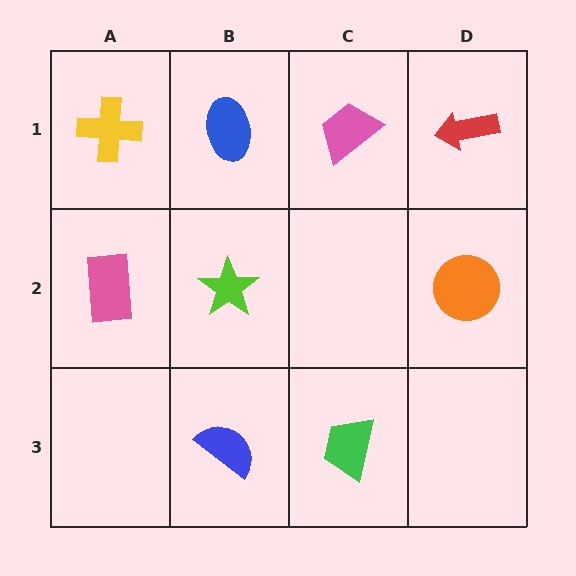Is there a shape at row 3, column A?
No, that cell is empty.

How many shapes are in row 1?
4 shapes.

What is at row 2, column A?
A pink rectangle.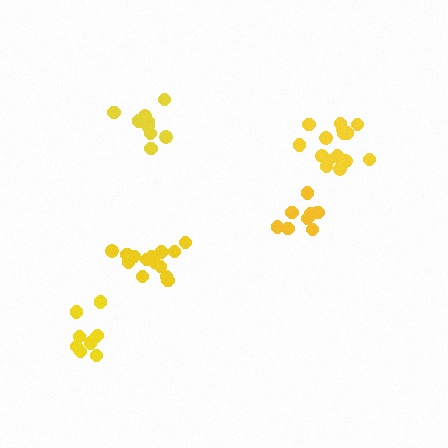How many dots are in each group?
Group 1: 14 dots, Group 2: 10 dots, Group 3: 15 dots, Group 4: 9 dots, Group 5: 9 dots (57 total).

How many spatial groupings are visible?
There are 5 spatial groupings.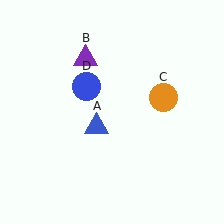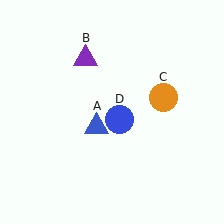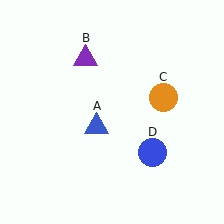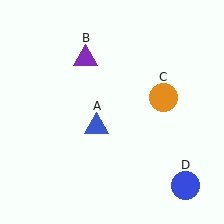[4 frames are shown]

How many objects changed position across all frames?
1 object changed position: blue circle (object D).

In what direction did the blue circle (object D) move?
The blue circle (object D) moved down and to the right.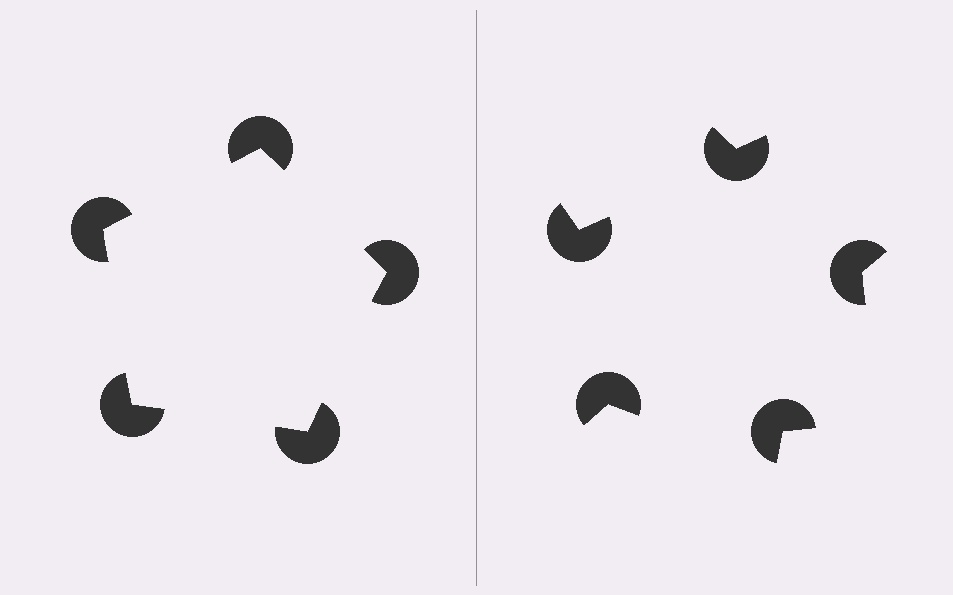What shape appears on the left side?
An illusory pentagon.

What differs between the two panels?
The pac-man discs are positioned identically on both sides; only the wedge orientations differ. On the left they align to a pentagon; on the right they are misaligned.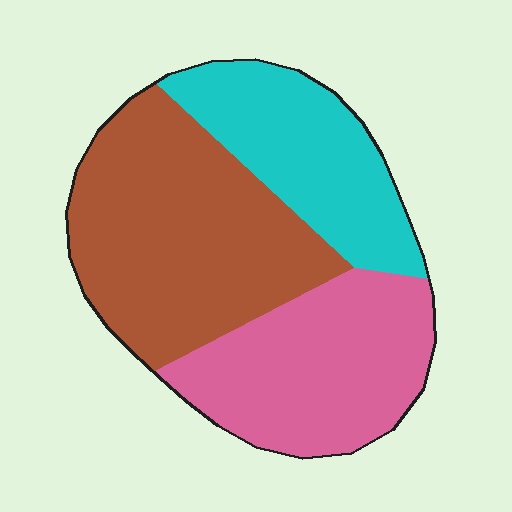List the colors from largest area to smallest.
From largest to smallest: brown, pink, cyan.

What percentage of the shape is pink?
Pink covers about 30% of the shape.